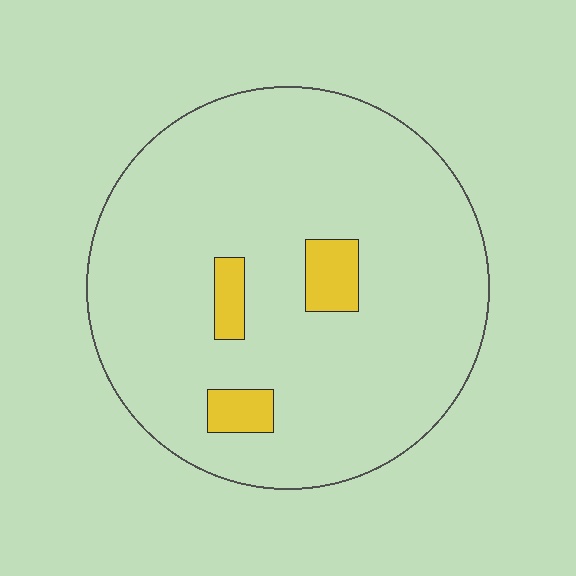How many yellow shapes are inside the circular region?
3.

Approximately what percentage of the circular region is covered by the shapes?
Approximately 5%.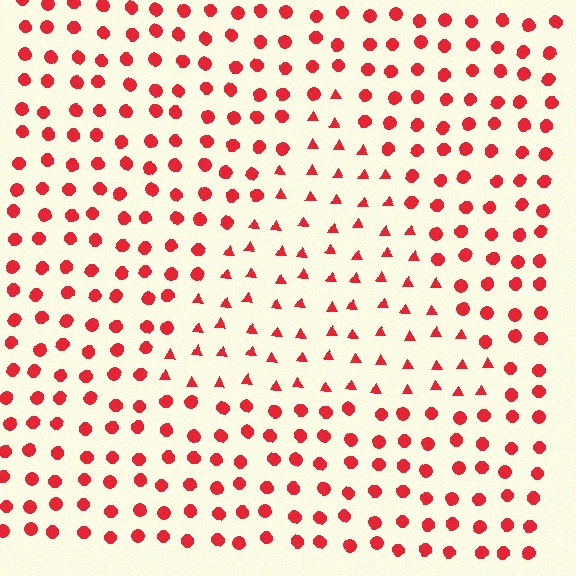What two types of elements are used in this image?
The image uses triangles inside the triangle region and circles outside it.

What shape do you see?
I see a triangle.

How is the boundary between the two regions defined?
The boundary is defined by a change in element shape: triangles inside vs. circles outside. All elements share the same color and spacing.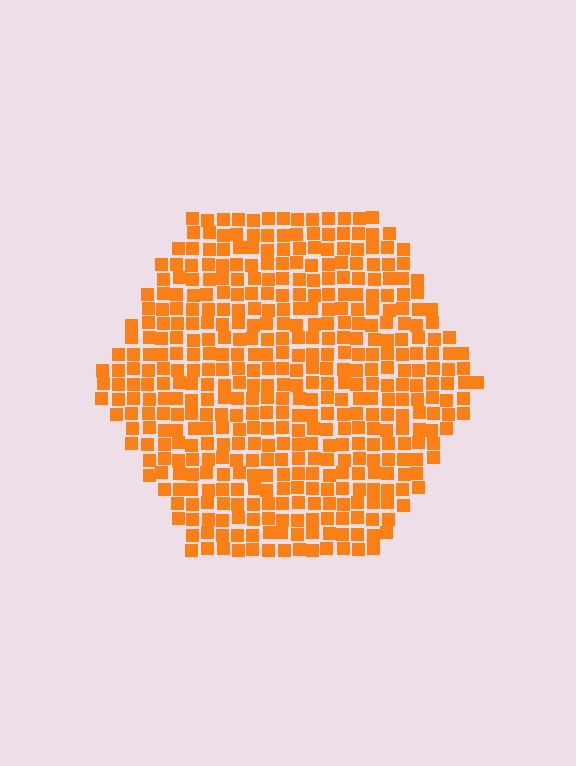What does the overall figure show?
The overall figure shows a hexagon.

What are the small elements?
The small elements are squares.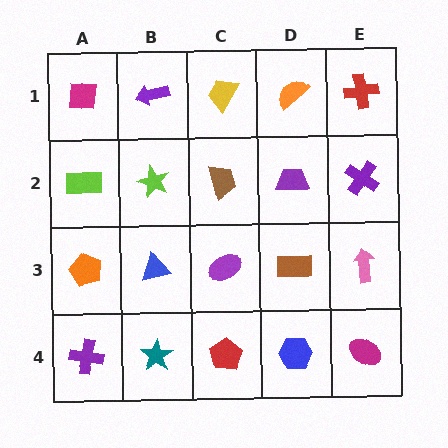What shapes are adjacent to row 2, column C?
A yellow trapezoid (row 1, column C), a purple ellipse (row 3, column C), a lime star (row 2, column B), a purple trapezoid (row 2, column D).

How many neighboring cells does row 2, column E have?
3.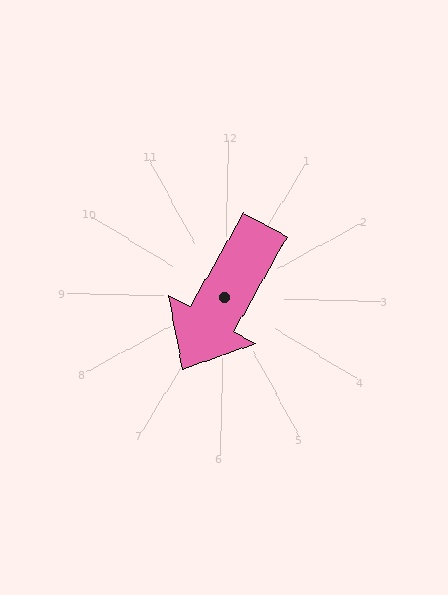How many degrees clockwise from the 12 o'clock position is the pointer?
Approximately 208 degrees.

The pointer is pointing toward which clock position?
Roughly 7 o'clock.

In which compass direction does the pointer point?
Southwest.